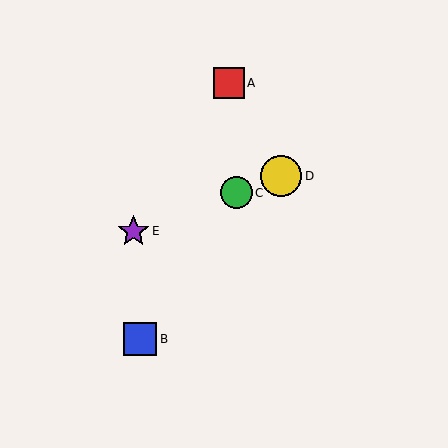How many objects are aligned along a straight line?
3 objects (C, D, E) are aligned along a straight line.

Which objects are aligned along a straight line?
Objects C, D, E are aligned along a straight line.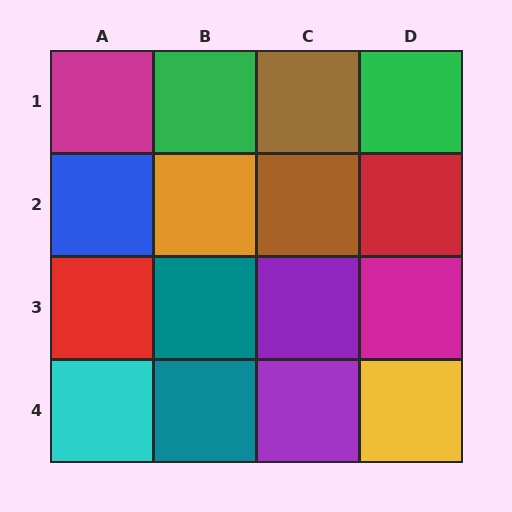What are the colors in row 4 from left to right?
Cyan, teal, purple, yellow.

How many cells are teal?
2 cells are teal.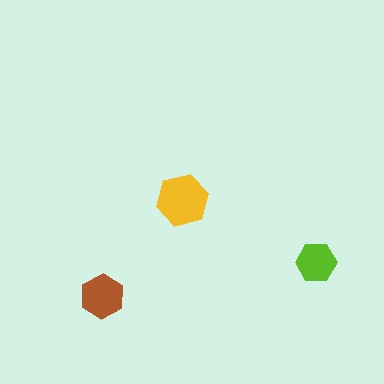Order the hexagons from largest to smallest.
the yellow one, the brown one, the lime one.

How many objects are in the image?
There are 3 objects in the image.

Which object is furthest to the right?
The lime hexagon is rightmost.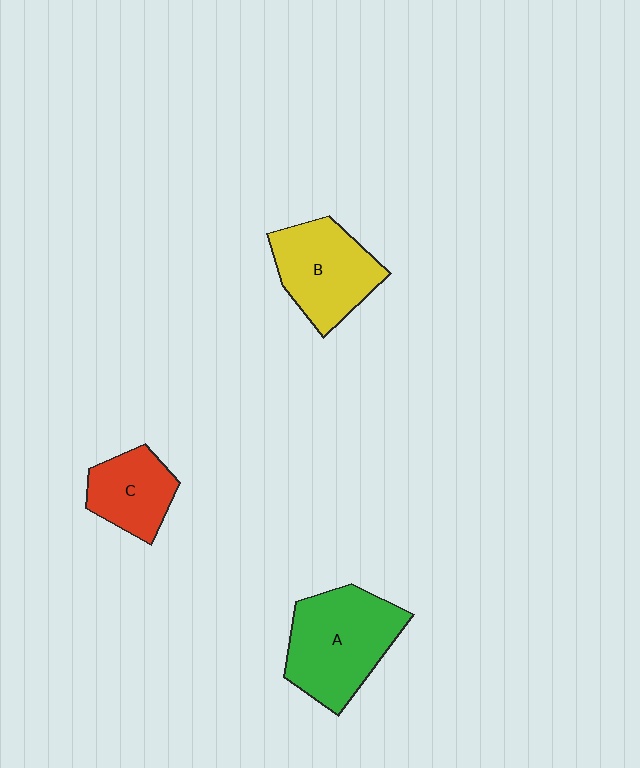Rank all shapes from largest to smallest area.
From largest to smallest: A (green), B (yellow), C (red).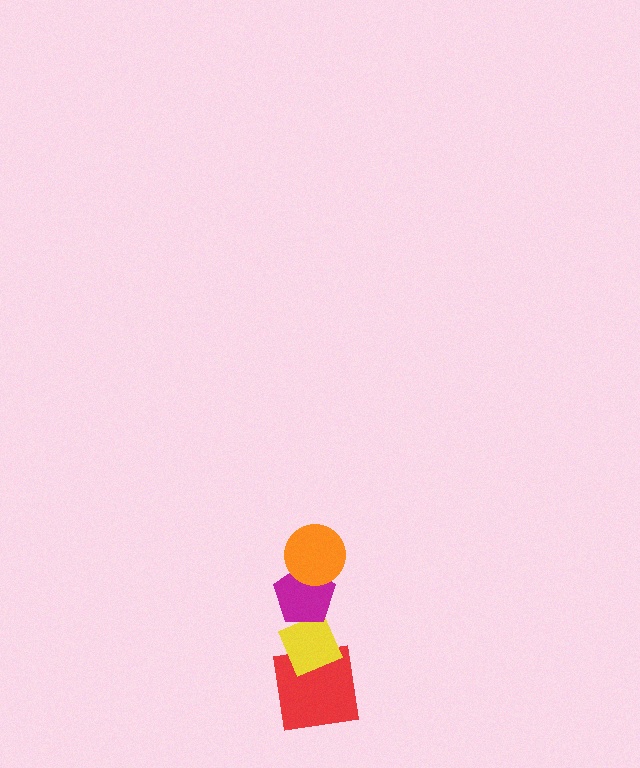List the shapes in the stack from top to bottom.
From top to bottom: the orange circle, the magenta pentagon, the yellow diamond, the red square.